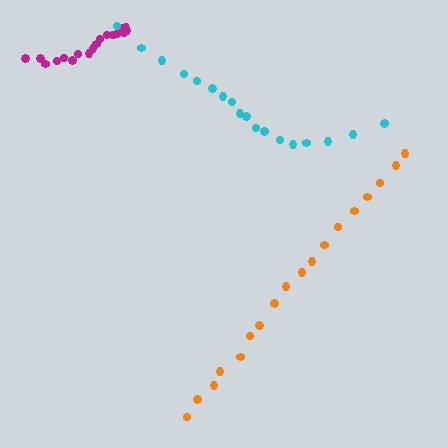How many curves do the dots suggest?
There are 3 distinct paths.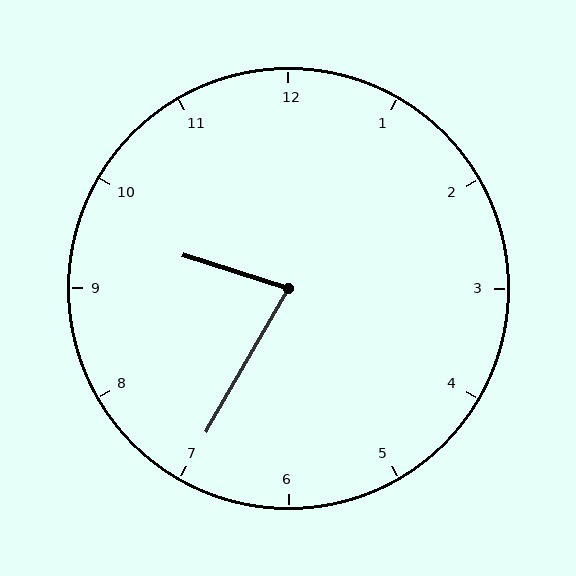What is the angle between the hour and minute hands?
Approximately 78 degrees.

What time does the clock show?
9:35.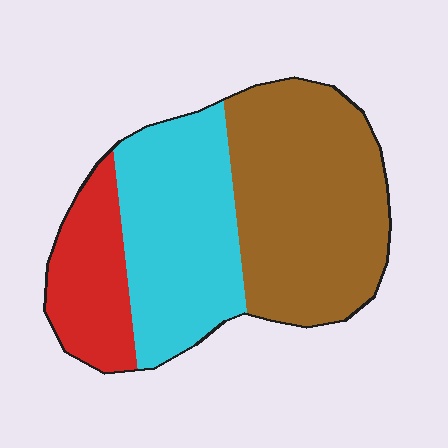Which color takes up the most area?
Brown, at roughly 45%.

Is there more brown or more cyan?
Brown.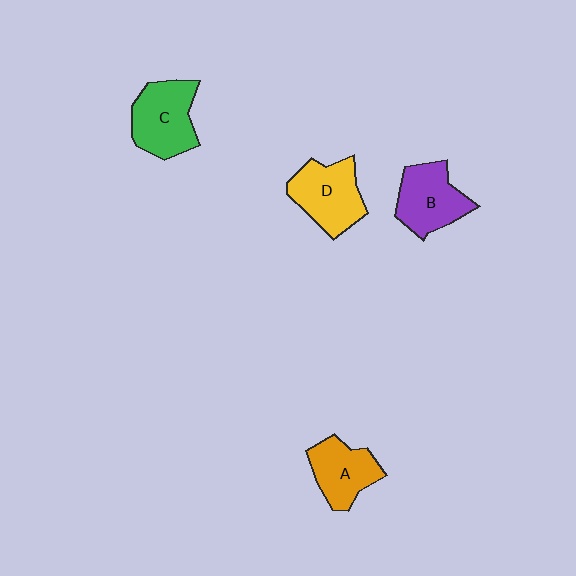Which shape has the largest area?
Shape C (green).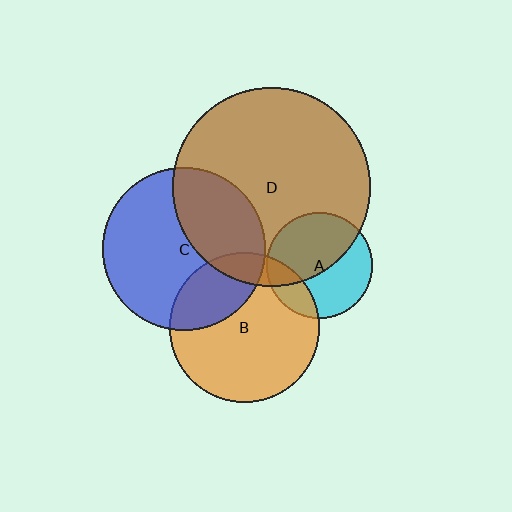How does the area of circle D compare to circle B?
Approximately 1.8 times.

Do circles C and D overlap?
Yes.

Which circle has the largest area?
Circle D (brown).